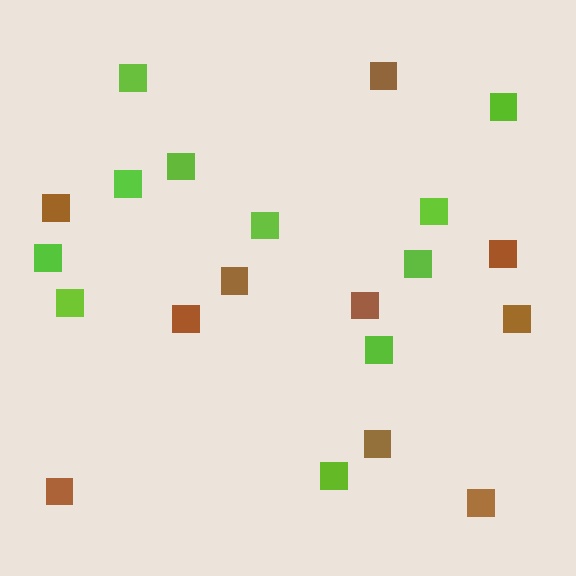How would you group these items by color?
There are 2 groups: one group of brown squares (10) and one group of lime squares (11).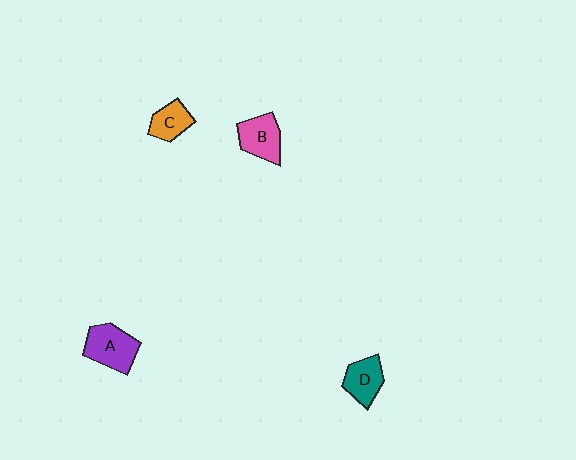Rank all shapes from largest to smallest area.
From largest to smallest: A (purple), B (pink), D (teal), C (orange).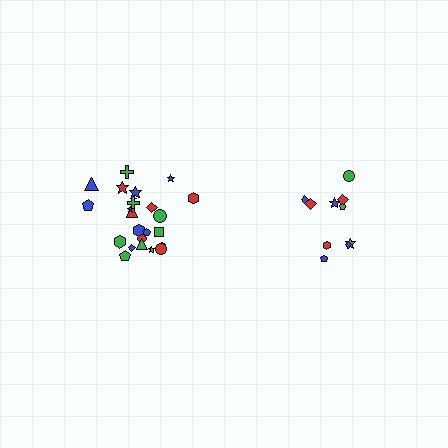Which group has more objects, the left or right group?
The left group.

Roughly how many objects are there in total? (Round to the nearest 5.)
Roughly 35 objects in total.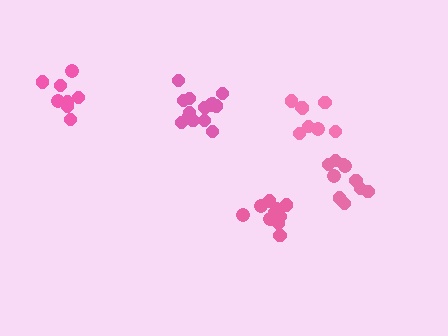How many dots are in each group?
Group 1: 11 dots, Group 2: 8 dots, Group 3: 14 dots, Group 4: 8 dots, Group 5: 10 dots (51 total).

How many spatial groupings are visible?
There are 5 spatial groupings.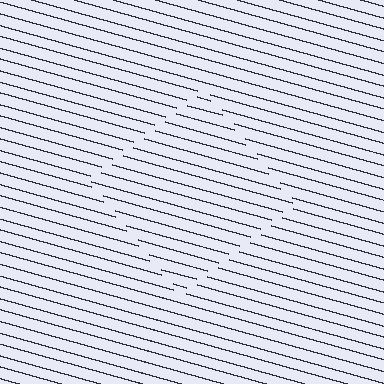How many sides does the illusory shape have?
4 sides — the line-ends trace a square.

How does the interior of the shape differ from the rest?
The interior of the shape contains the same grating, shifted by half a period — the contour is defined by the phase discontinuity where line-ends from the inner and outer gratings abut.